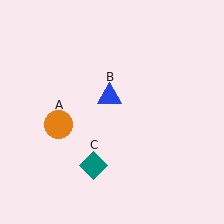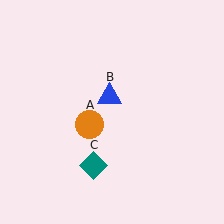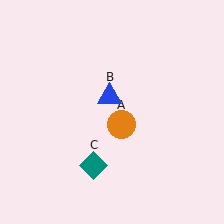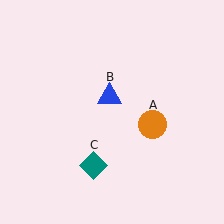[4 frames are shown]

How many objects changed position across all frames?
1 object changed position: orange circle (object A).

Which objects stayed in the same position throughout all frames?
Blue triangle (object B) and teal diamond (object C) remained stationary.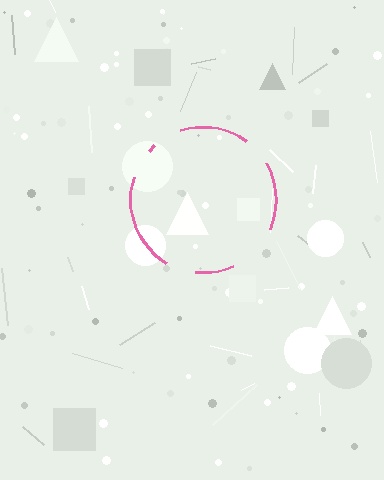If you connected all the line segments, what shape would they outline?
They would outline a circle.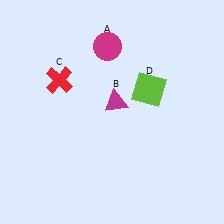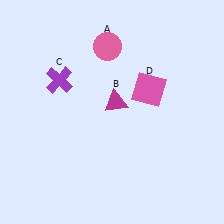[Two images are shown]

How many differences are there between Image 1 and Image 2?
There are 3 differences between the two images.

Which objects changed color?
A changed from magenta to pink. C changed from red to purple. D changed from lime to pink.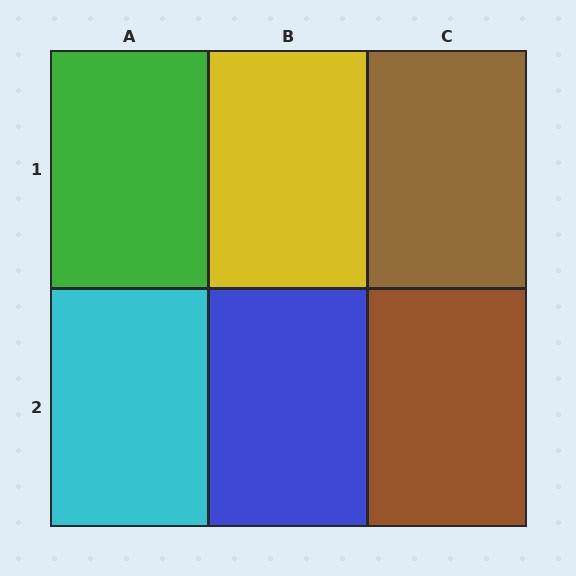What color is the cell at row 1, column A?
Green.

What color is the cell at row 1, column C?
Brown.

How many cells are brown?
2 cells are brown.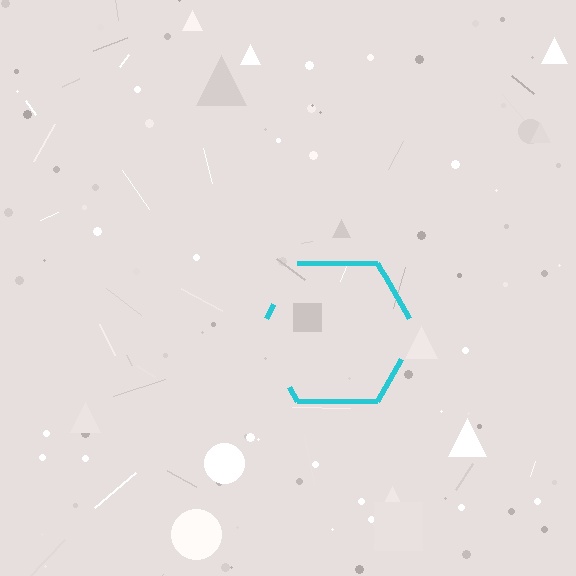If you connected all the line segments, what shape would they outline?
They would outline a hexagon.